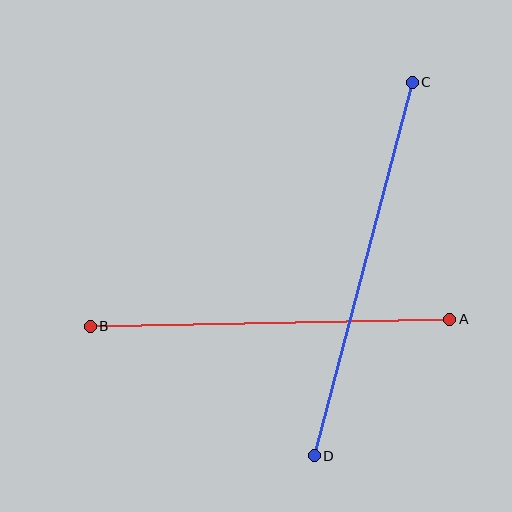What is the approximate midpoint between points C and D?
The midpoint is at approximately (363, 269) pixels.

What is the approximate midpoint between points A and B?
The midpoint is at approximately (270, 323) pixels.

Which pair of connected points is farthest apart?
Points C and D are farthest apart.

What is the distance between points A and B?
The distance is approximately 359 pixels.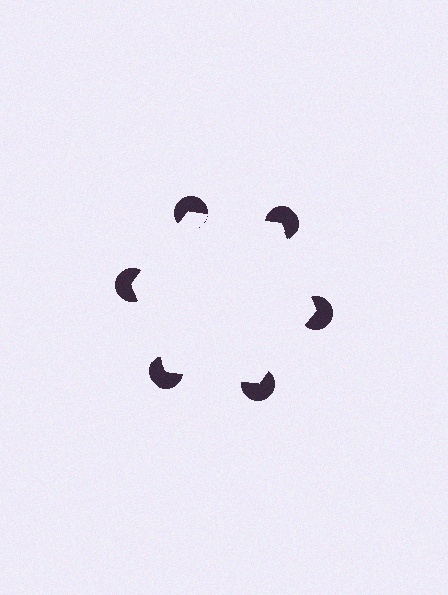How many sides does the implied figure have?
6 sides.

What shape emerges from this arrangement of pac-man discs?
An illusory hexagon — its edges are inferred from the aligned wedge cuts in the pac-man discs, not physically drawn.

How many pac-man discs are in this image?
There are 6 — one at each vertex of the illusory hexagon.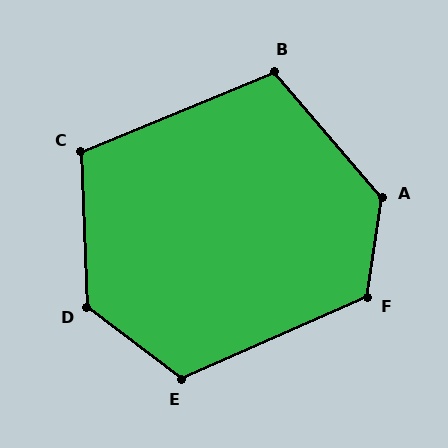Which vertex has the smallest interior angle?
B, at approximately 108 degrees.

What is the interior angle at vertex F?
Approximately 123 degrees (obtuse).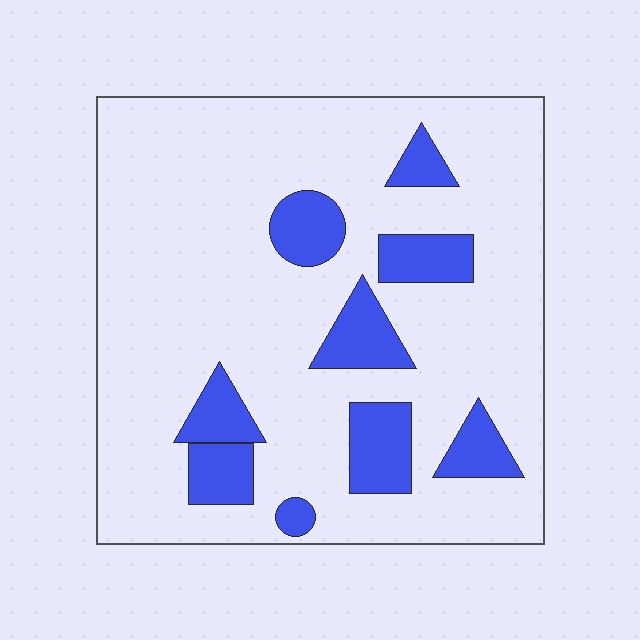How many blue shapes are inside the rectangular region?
9.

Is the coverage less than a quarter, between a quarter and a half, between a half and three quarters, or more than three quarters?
Less than a quarter.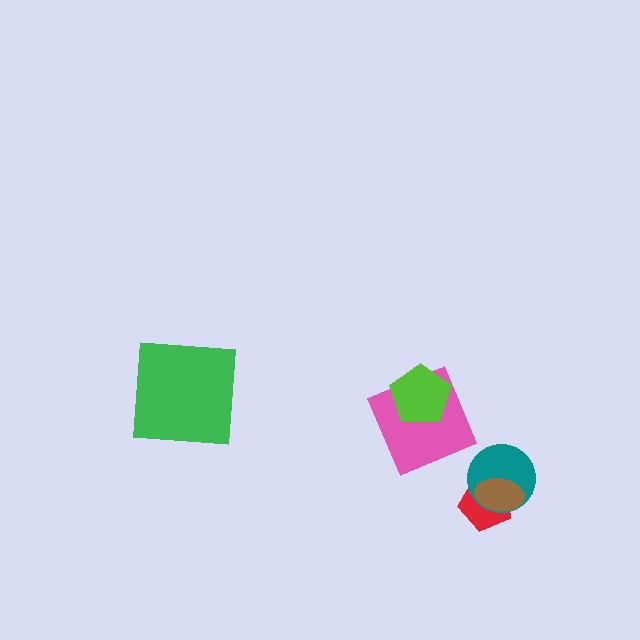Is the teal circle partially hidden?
Yes, it is partially covered by another shape.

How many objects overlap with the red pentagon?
2 objects overlap with the red pentagon.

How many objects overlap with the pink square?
1 object overlaps with the pink square.